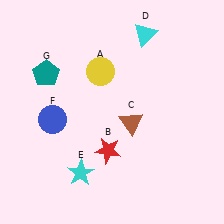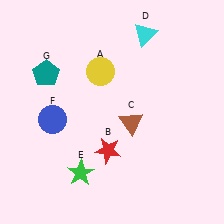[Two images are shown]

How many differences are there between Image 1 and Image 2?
There is 1 difference between the two images.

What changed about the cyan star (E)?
In Image 1, E is cyan. In Image 2, it changed to green.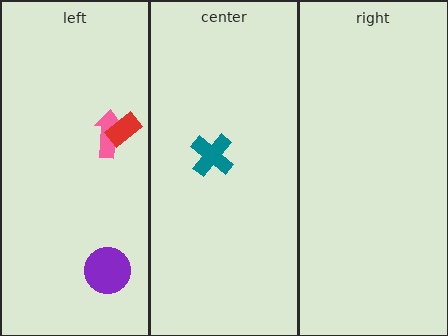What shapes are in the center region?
The teal cross.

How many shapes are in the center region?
1.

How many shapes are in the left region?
3.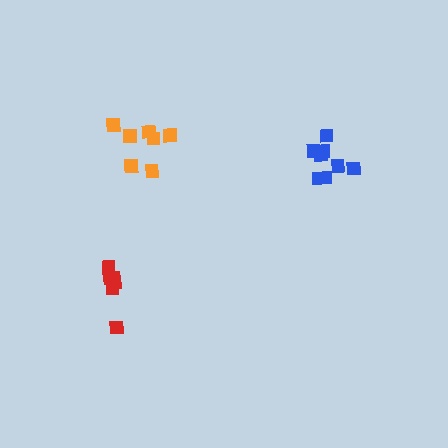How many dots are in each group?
Group 1: 7 dots, Group 2: 8 dots, Group 3: 6 dots (21 total).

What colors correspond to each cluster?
The clusters are colored: orange, blue, red.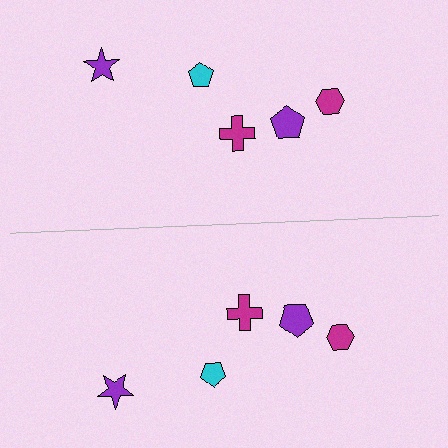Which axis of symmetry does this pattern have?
The pattern has a horizontal axis of symmetry running through the center of the image.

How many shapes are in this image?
There are 10 shapes in this image.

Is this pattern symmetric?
Yes, this pattern has bilateral (reflection) symmetry.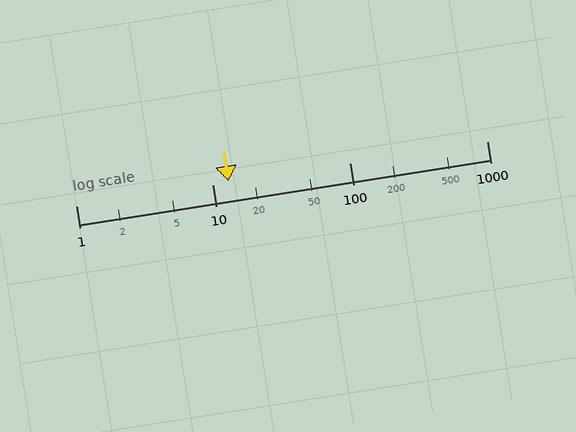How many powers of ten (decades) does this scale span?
The scale spans 3 decades, from 1 to 1000.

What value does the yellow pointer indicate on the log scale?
The pointer indicates approximately 13.